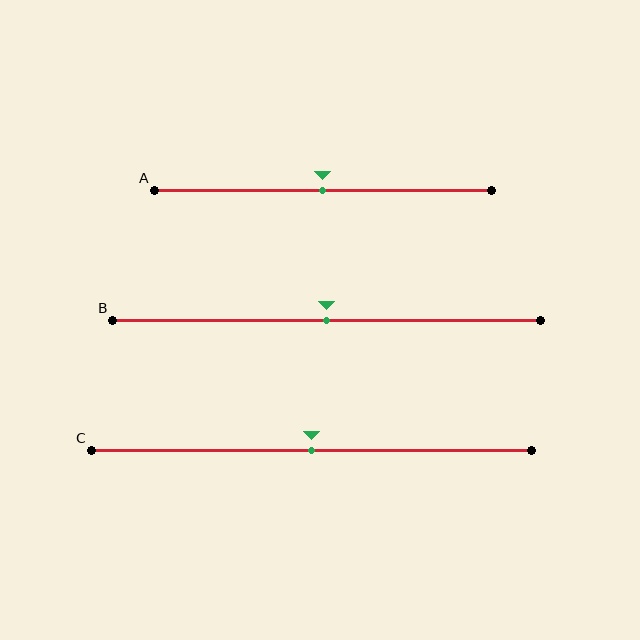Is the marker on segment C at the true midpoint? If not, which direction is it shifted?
Yes, the marker on segment C is at the true midpoint.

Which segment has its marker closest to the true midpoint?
Segment A has its marker closest to the true midpoint.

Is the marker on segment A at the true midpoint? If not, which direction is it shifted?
Yes, the marker on segment A is at the true midpoint.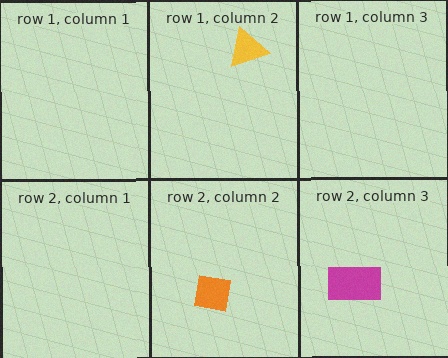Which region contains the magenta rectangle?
The row 2, column 3 region.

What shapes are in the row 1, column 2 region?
The yellow triangle.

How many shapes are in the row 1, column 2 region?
1.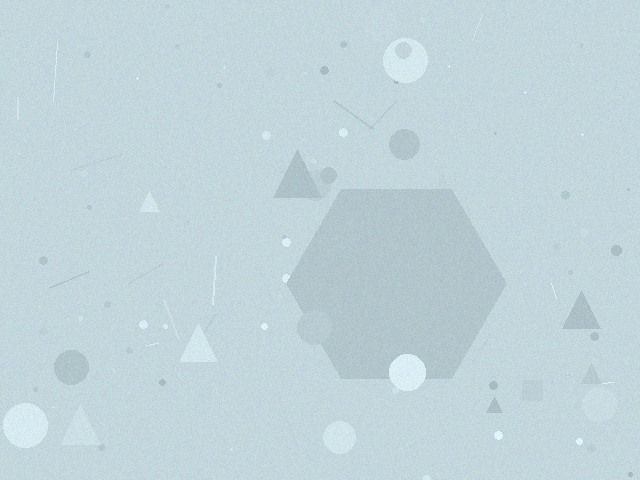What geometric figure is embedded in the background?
A hexagon is embedded in the background.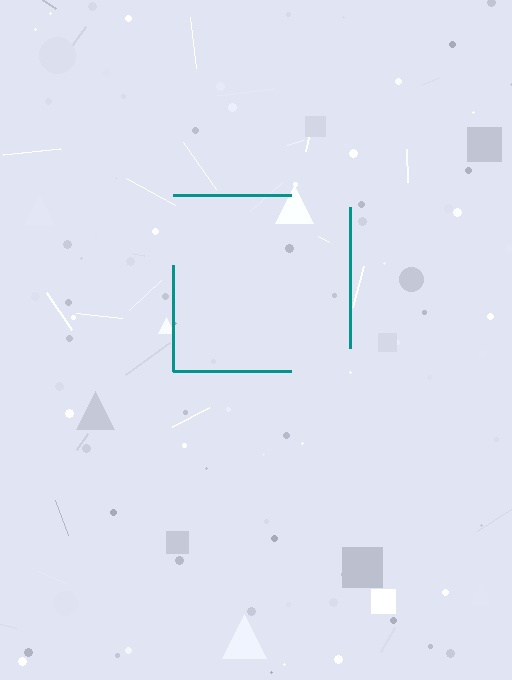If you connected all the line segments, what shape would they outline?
They would outline a square.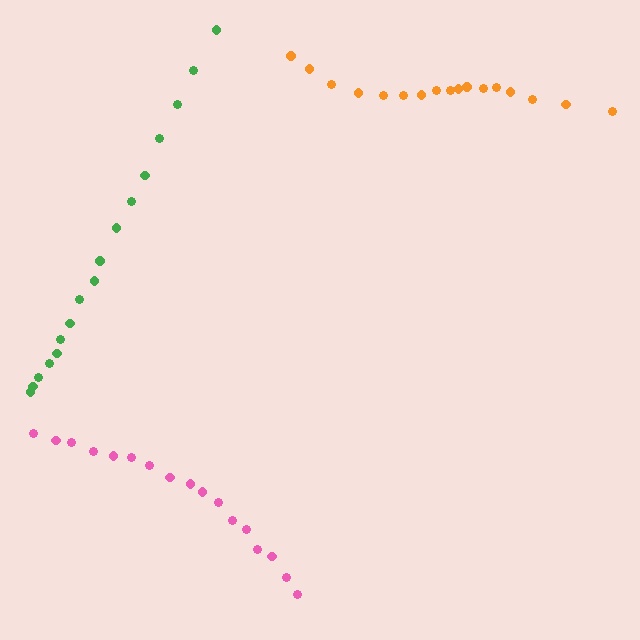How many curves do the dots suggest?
There are 3 distinct paths.